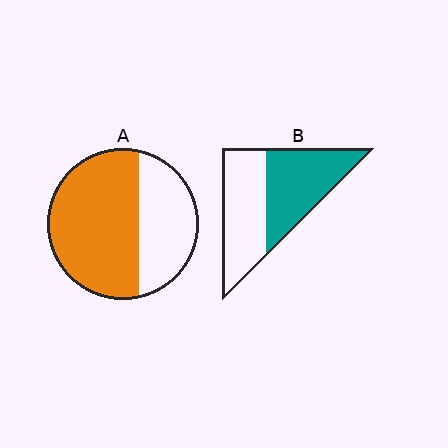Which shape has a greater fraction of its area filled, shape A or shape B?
Shape A.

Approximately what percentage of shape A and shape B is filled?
A is approximately 65% and B is approximately 50%.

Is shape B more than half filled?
Roughly half.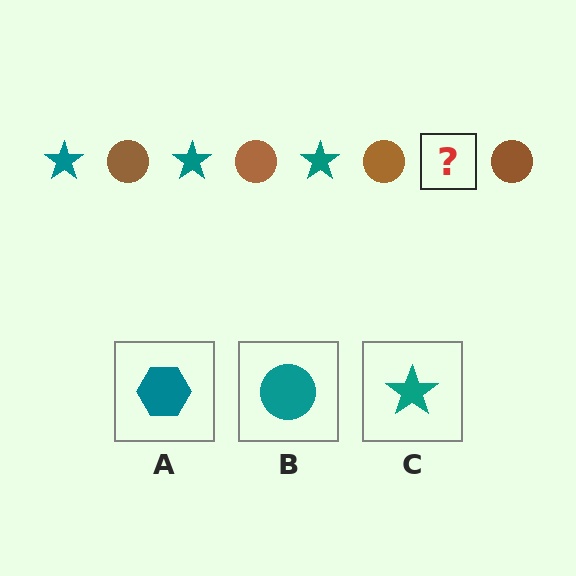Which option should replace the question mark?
Option C.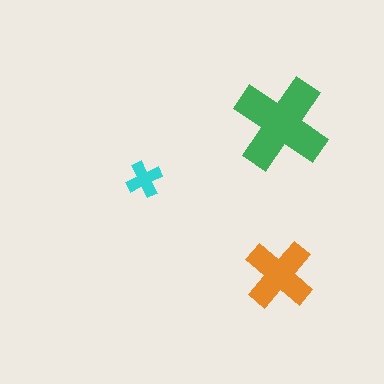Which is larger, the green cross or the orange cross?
The green one.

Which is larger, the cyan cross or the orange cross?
The orange one.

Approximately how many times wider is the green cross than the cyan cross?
About 2.5 times wider.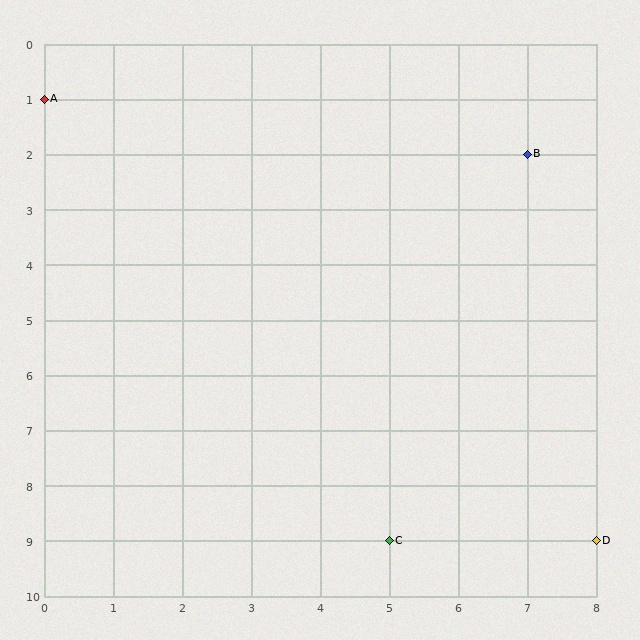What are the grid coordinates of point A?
Point A is at grid coordinates (0, 1).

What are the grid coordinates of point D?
Point D is at grid coordinates (8, 9).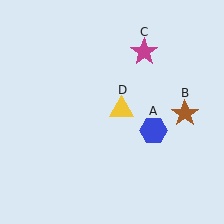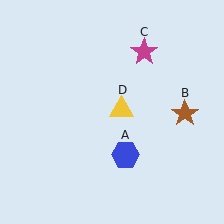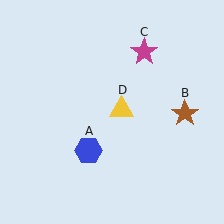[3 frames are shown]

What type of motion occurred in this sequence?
The blue hexagon (object A) rotated clockwise around the center of the scene.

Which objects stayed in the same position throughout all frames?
Brown star (object B) and magenta star (object C) and yellow triangle (object D) remained stationary.